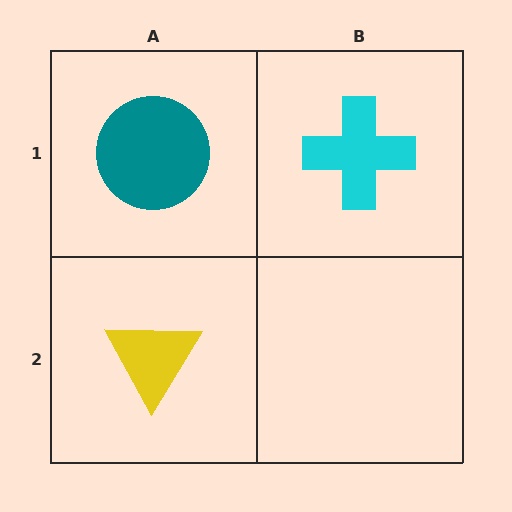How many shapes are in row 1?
2 shapes.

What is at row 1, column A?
A teal circle.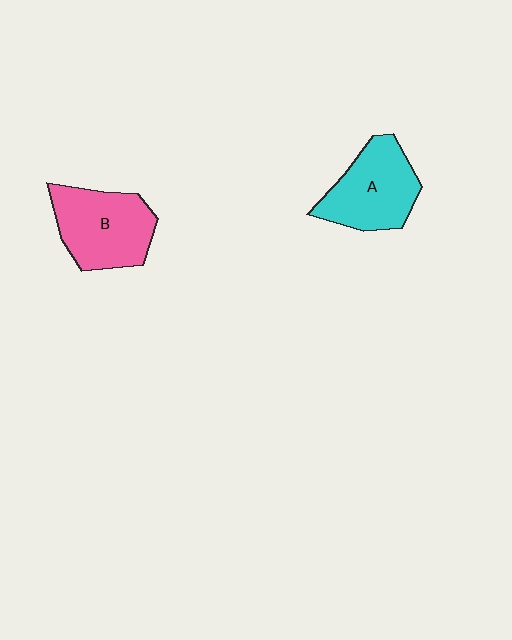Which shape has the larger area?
Shape B (pink).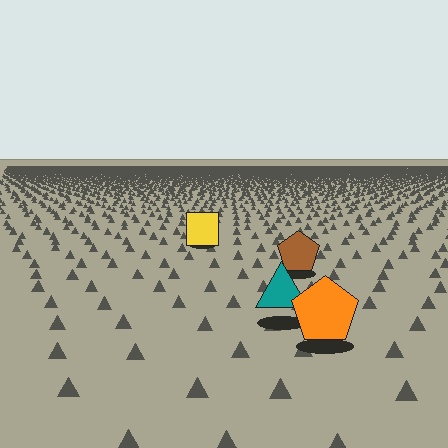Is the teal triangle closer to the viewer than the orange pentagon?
No. The orange pentagon is closer — you can tell from the texture gradient: the ground texture is coarser near it.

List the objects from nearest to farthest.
From nearest to farthest: the orange pentagon, the teal triangle, the brown pentagon, the yellow square.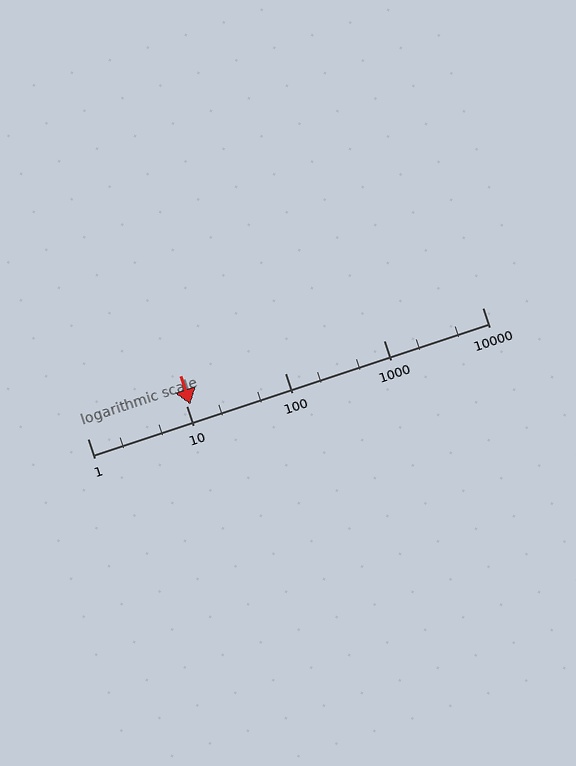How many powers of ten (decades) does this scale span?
The scale spans 4 decades, from 1 to 10000.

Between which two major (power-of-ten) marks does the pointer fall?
The pointer is between 10 and 100.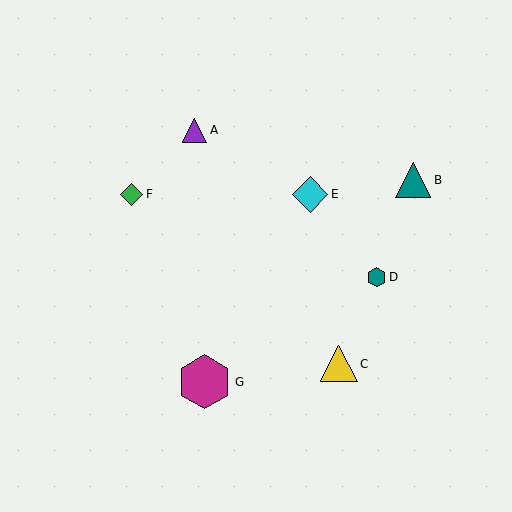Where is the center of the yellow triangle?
The center of the yellow triangle is at (339, 364).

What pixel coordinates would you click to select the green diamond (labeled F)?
Click at (132, 194) to select the green diamond F.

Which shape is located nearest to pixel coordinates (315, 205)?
The cyan diamond (labeled E) at (310, 194) is nearest to that location.